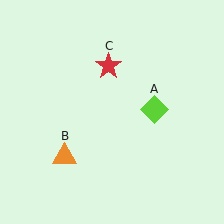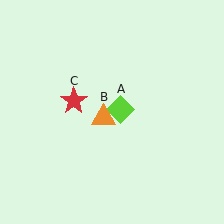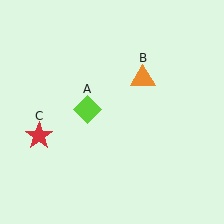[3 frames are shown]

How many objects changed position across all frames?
3 objects changed position: lime diamond (object A), orange triangle (object B), red star (object C).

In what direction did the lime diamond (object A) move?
The lime diamond (object A) moved left.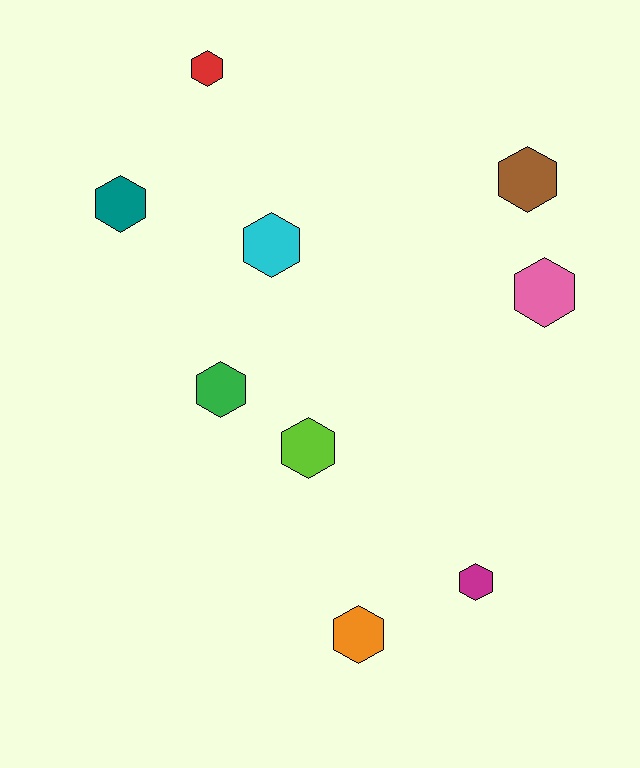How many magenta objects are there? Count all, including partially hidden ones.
There is 1 magenta object.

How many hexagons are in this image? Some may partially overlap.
There are 9 hexagons.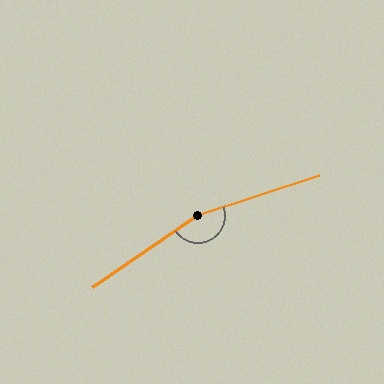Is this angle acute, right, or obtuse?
It is obtuse.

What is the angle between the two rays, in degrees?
Approximately 164 degrees.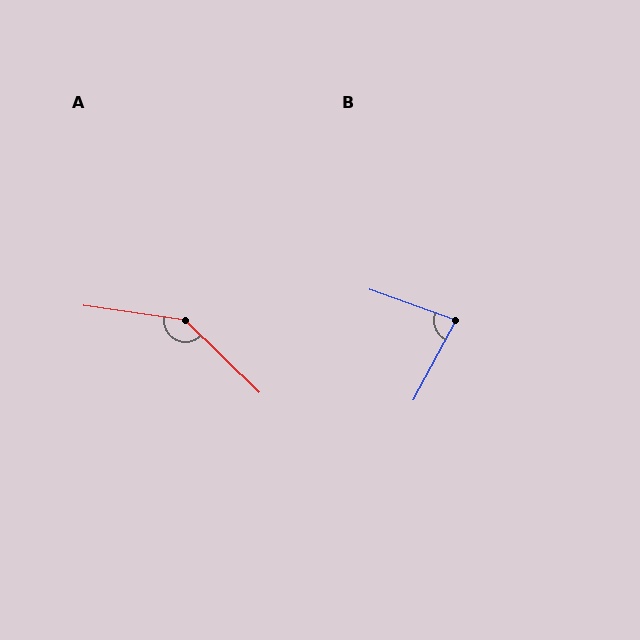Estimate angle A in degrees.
Approximately 144 degrees.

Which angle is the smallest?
B, at approximately 82 degrees.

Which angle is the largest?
A, at approximately 144 degrees.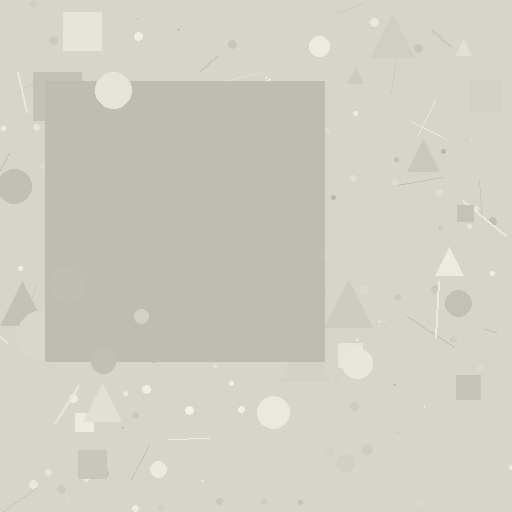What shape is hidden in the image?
A square is hidden in the image.